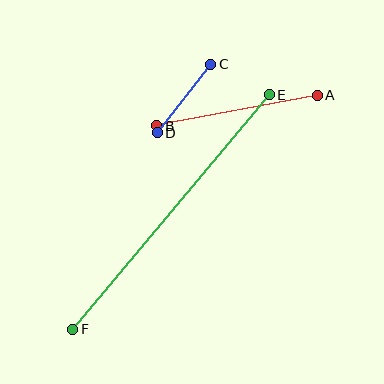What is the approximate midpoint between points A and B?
The midpoint is at approximately (237, 111) pixels.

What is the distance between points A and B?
The distance is approximately 163 pixels.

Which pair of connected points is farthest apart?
Points E and F are farthest apart.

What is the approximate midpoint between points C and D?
The midpoint is at approximately (184, 98) pixels.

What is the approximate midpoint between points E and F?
The midpoint is at approximately (171, 212) pixels.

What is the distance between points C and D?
The distance is approximately 87 pixels.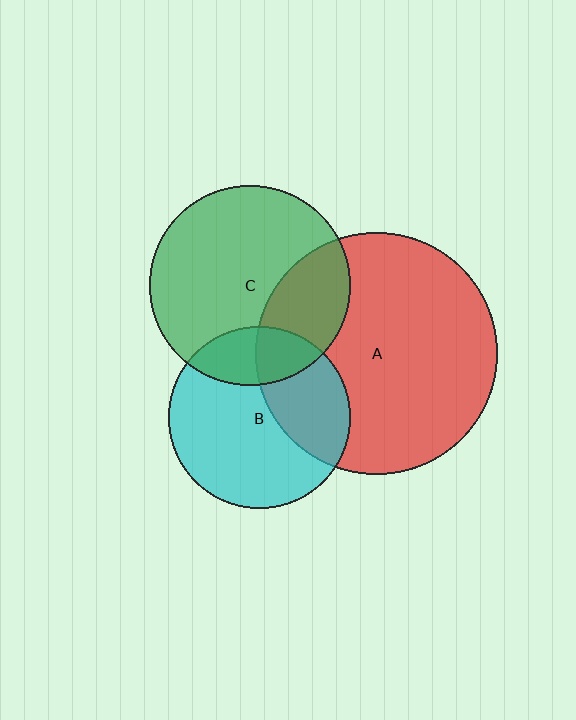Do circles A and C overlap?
Yes.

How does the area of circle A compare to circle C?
Approximately 1.5 times.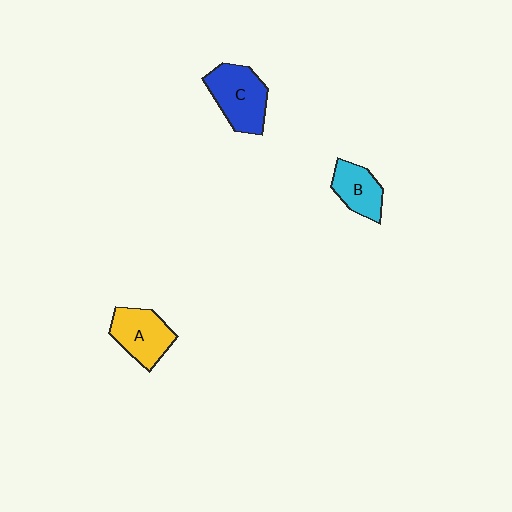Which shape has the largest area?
Shape C (blue).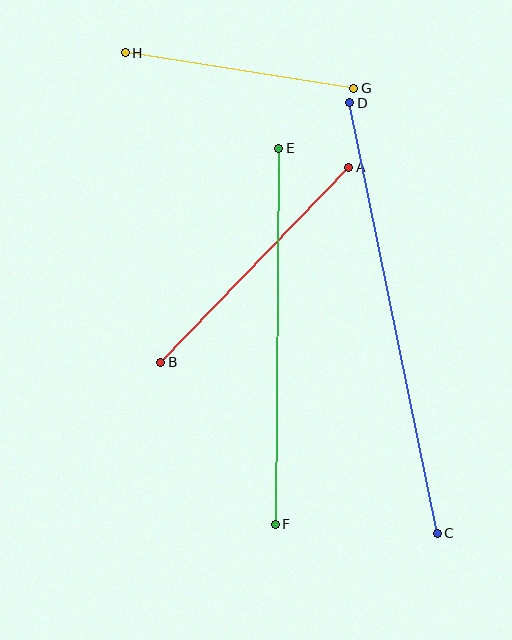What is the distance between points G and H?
The distance is approximately 231 pixels.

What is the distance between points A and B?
The distance is approximately 271 pixels.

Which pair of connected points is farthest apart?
Points C and D are farthest apart.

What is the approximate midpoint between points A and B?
The midpoint is at approximately (255, 265) pixels.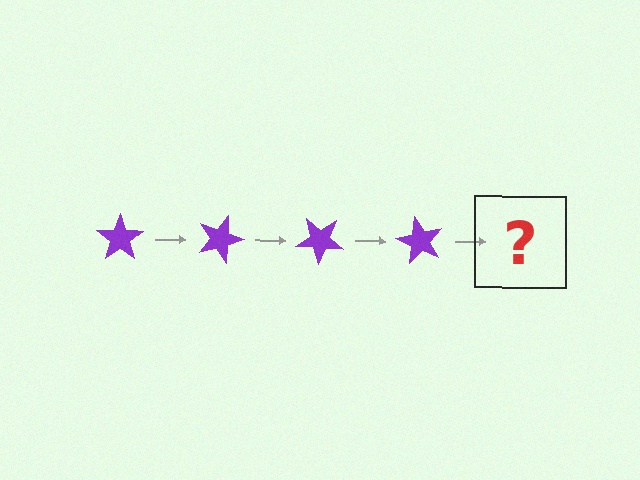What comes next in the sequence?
The next element should be a purple star rotated 80 degrees.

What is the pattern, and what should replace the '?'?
The pattern is that the star rotates 20 degrees each step. The '?' should be a purple star rotated 80 degrees.